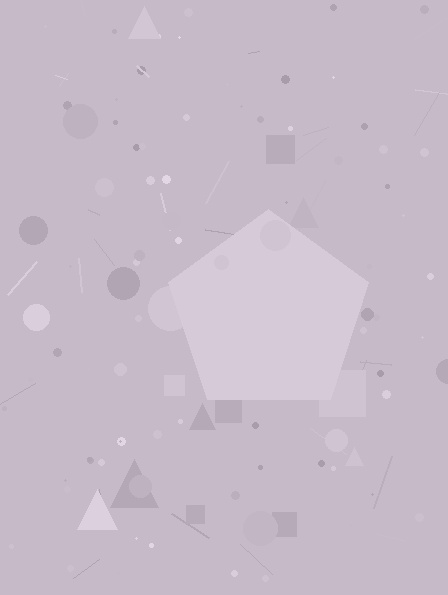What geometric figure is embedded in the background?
A pentagon is embedded in the background.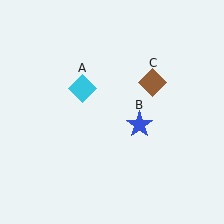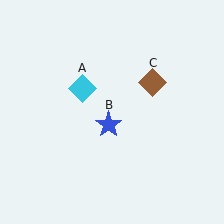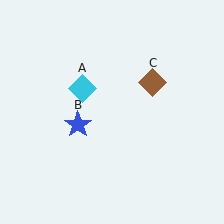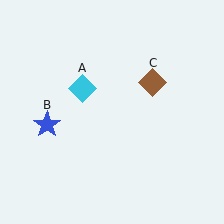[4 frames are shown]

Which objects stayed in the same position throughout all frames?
Cyan diamond (object A) and brown diamond (object C) remained stationary.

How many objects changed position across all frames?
1 object changed position: blue star (object B).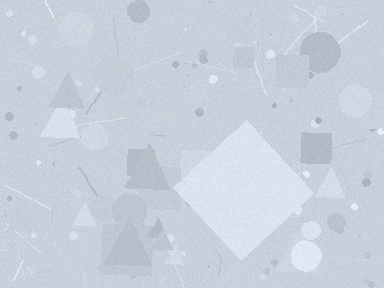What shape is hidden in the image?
A diamond is hidden in the image.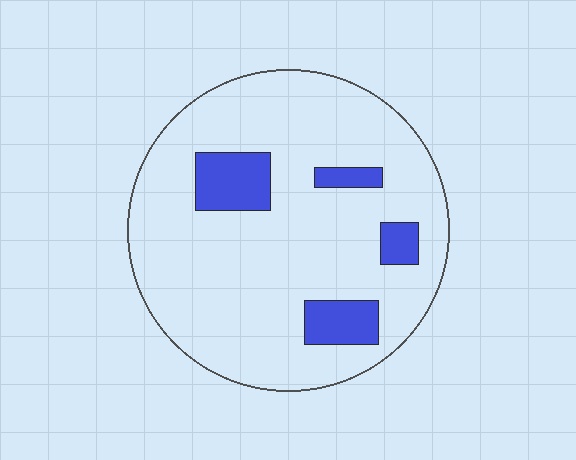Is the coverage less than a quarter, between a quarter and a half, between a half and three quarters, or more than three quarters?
Less than a quarter.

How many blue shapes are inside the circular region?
4.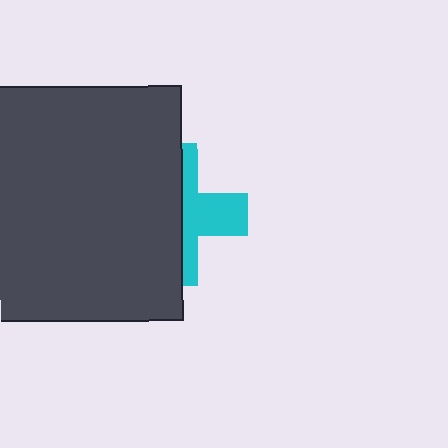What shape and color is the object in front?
The object in front is a dark gray rectangle.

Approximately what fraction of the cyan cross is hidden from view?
Roughly 60% of the cyan cross is hidden behind the dark gray rectangle.